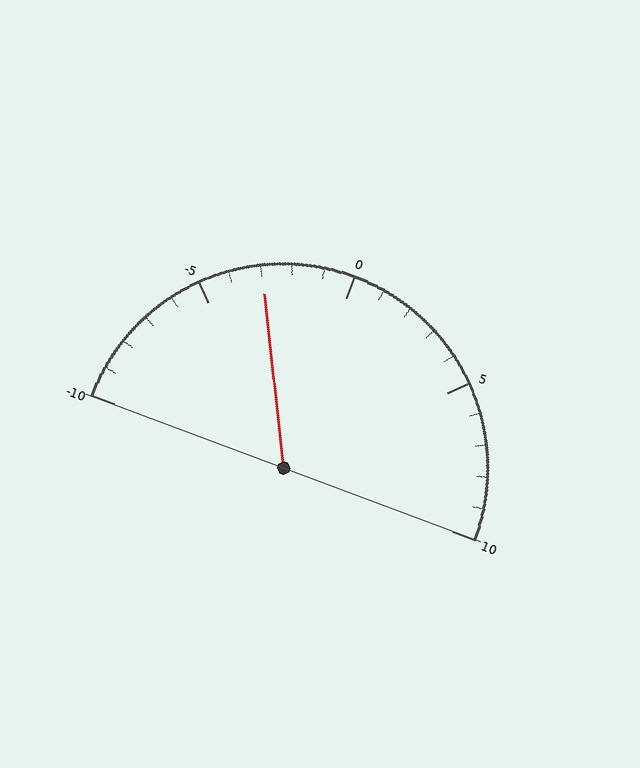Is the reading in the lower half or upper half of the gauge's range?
The reading is in the lower half of the range (-10 to 10).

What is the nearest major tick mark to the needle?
The nearest major tick mark is -5.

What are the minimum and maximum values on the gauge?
The gauge ranges from -10 to 10.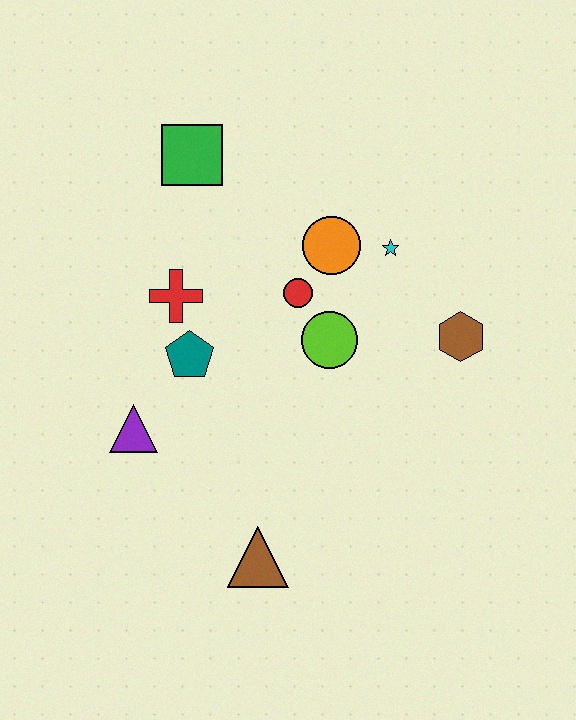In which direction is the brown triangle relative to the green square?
The brown triangle is below the green square.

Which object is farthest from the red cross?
The brown hexagon is farthest from the red cross.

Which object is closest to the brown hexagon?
The cyan star is closest to the brown hexagon.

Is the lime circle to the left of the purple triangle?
No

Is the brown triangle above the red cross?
No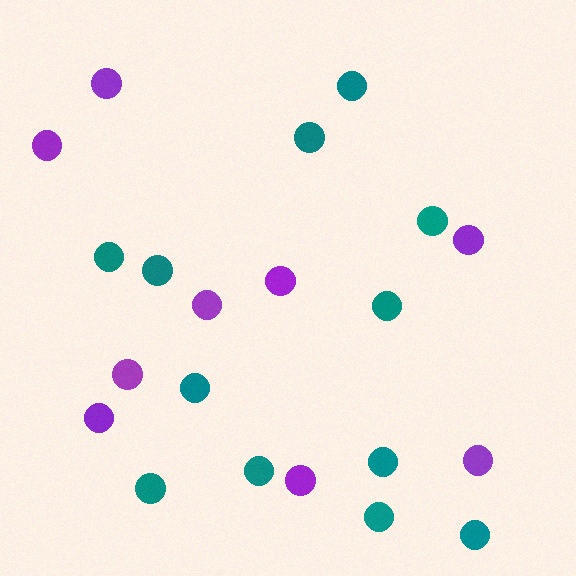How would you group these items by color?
There are 2 groups: one group of purple circles (9) and one group of teal circles (12).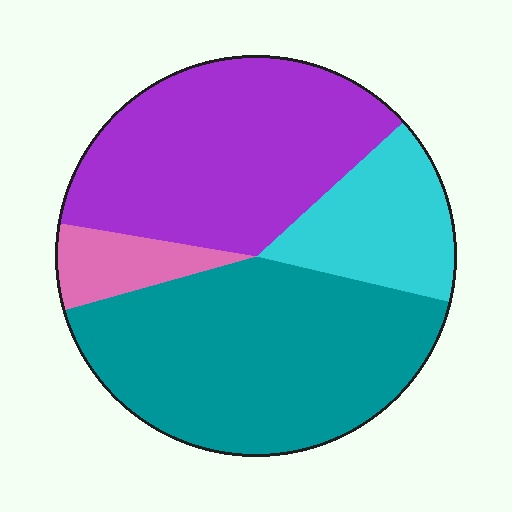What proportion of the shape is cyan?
Cyan takes up less than a sixth of the shape.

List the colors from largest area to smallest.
From largest to smallest: teal, purple, cyan, pink.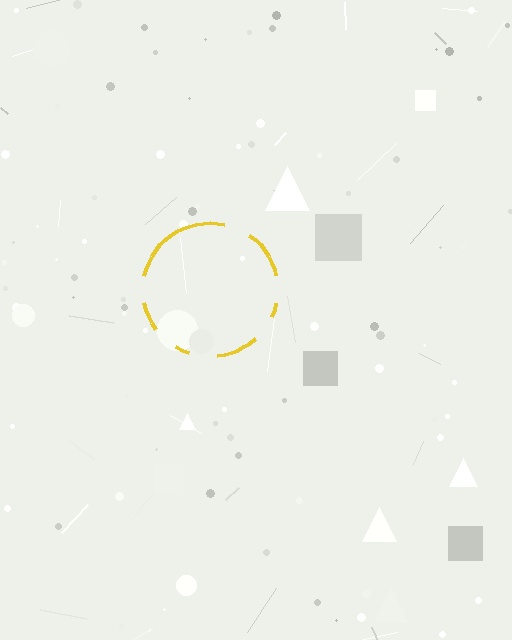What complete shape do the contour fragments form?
The contour fragments form a circle.